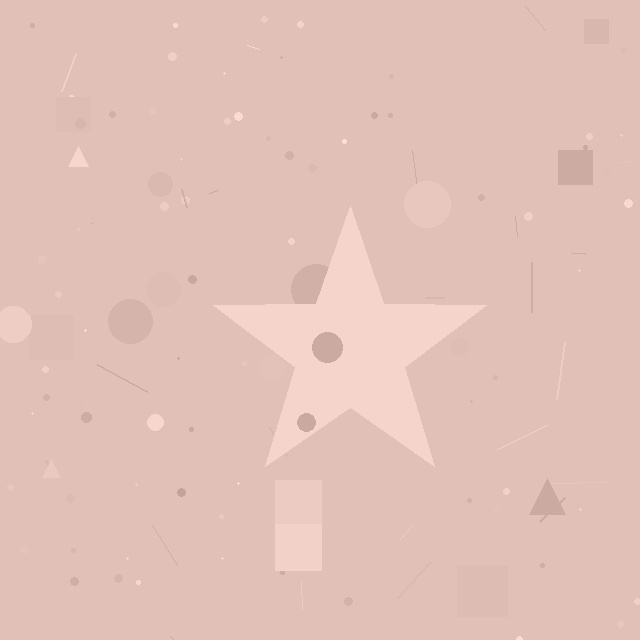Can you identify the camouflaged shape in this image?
The camouflaged shape is a star.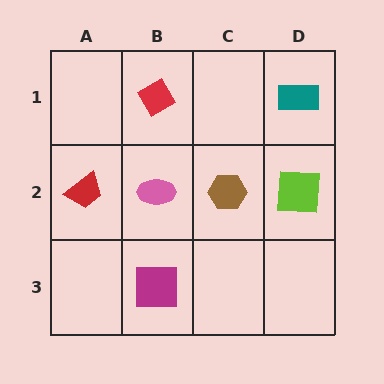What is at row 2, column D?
A lime square.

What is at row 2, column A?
A red trapezoid.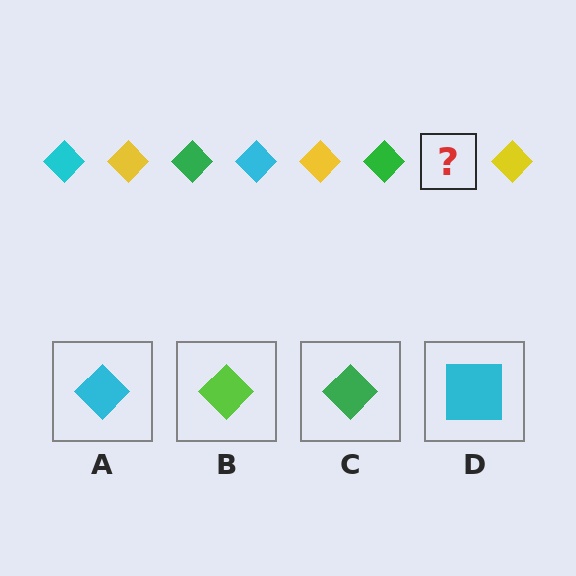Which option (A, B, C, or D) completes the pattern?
A.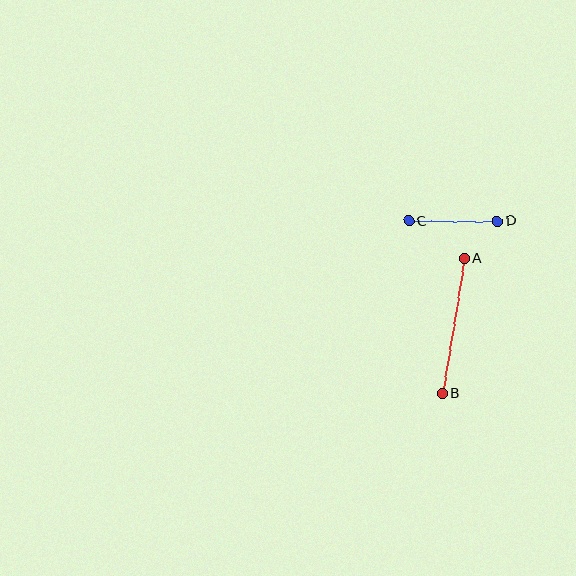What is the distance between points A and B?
The distance is approximately 137 pixels.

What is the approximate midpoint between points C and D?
The midpoint is at approximately (453, 221) pixels.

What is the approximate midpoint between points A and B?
The midpoint is at approximately (453, 326) pixels.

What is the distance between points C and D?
The distance is approximately 89 pixels.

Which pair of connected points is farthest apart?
Points A and B are farthest apart.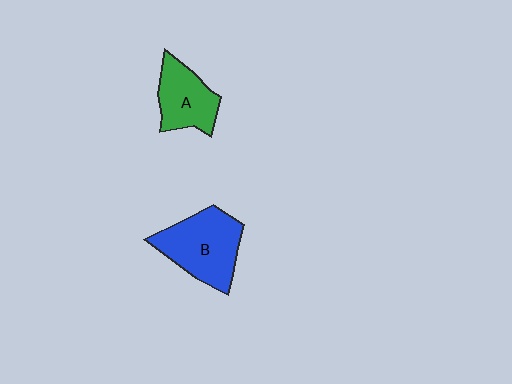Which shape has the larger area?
Shape B (blue).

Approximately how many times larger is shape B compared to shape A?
Approximately 1.4 times.